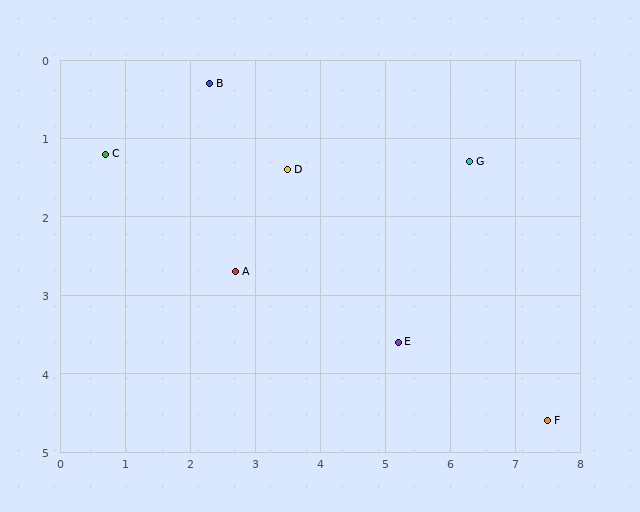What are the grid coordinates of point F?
Point F is at approximately (7.5, 4.6).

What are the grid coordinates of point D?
Point D is at approximately (3.5, 1.4).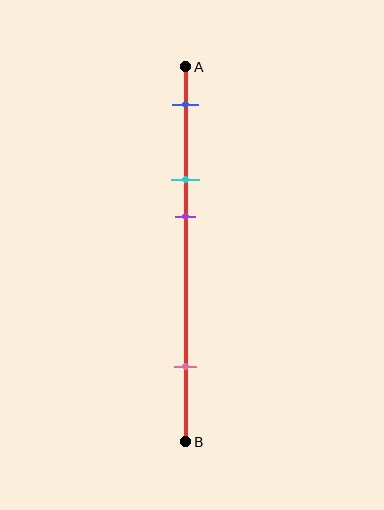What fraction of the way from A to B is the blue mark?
The blue mark is approximately 10% (0.1) of the way from A to B.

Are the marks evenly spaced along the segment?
No, the marks are not evenly spaced.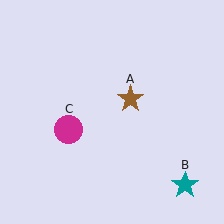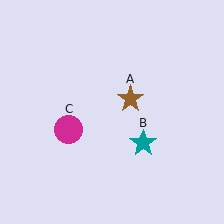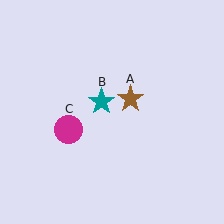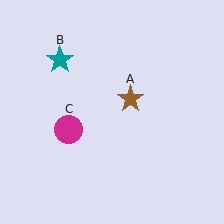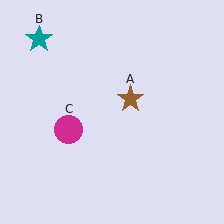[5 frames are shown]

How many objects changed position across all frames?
1 object changed position: teal star (object B).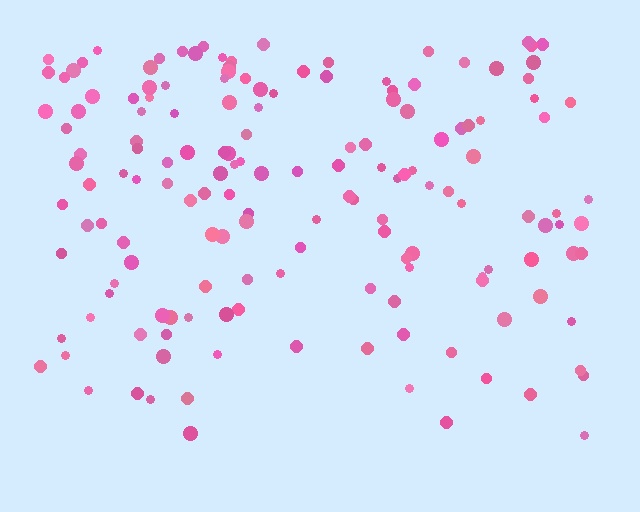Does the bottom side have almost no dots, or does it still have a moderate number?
Still a moderate number, just noticeably fewer than the top.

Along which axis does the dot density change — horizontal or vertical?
Vertical.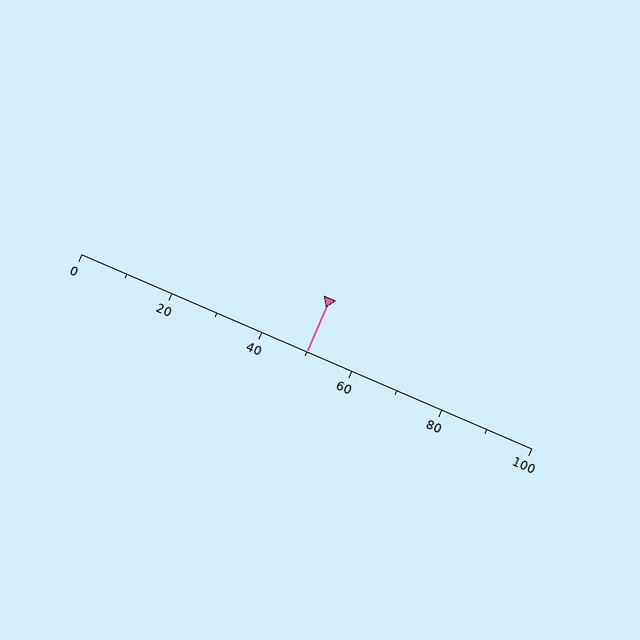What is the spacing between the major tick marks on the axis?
The major ticks are spaced 20 apart.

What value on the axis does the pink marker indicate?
The marker indicates approximately 50.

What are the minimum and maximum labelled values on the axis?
The axis runs from 0 to 100.